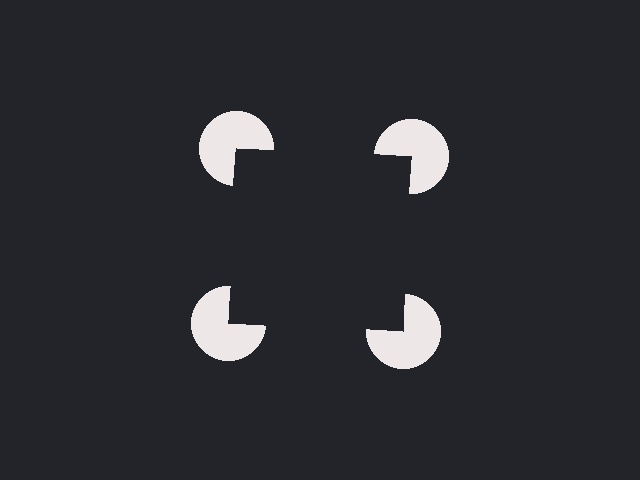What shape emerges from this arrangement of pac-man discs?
An illusory square — its edges are inferred from the aligned wedge cuts in the pac-man discs, not physically drawn.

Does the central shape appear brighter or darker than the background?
It typically appears slightly darker than the background, even though no actual brightness change is drawn.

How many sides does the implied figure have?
4 sides.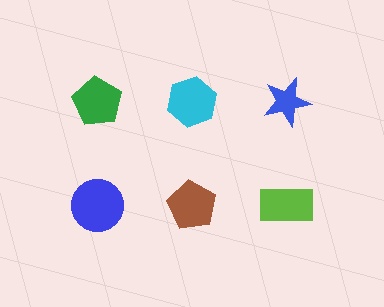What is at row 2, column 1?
A blue circle.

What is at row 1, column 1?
A green pentagon.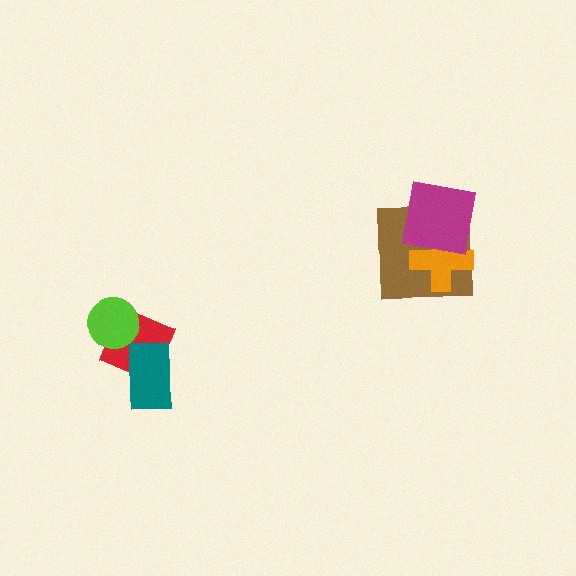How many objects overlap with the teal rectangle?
1 object overlaps with the teal rectangle.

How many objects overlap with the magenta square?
2 objects overlap with the magenta square.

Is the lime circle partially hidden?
No, no other shape covers it.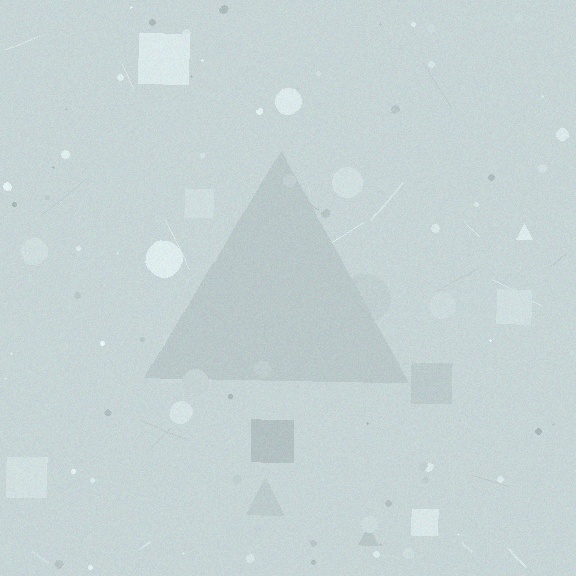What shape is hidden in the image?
A triangle is hidden in the image.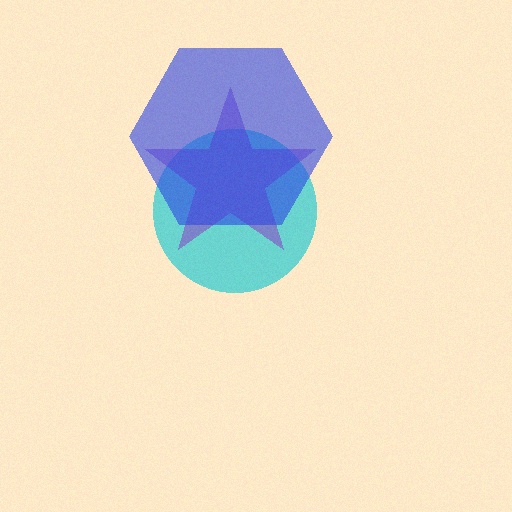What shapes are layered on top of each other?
The layered shapes are: a cyan circle, a purple star, a blue hexagon.